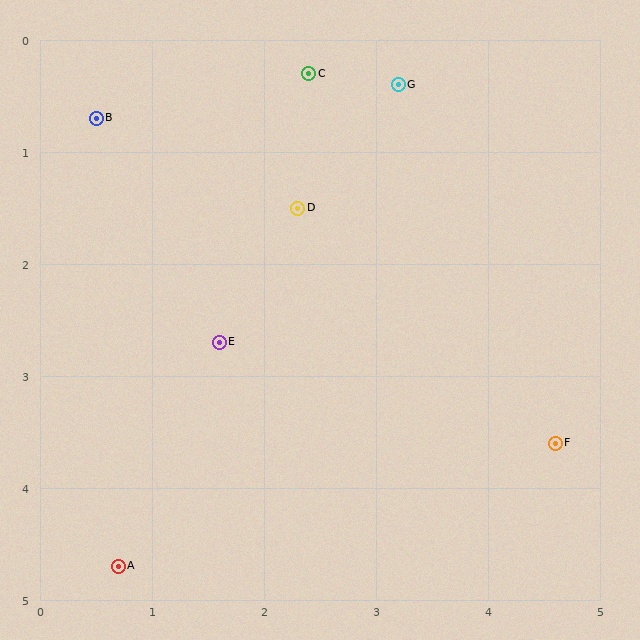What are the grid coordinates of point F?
Point F is at approximately (4.6, 3.6).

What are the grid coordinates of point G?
Point G is at approximately (3.2, 0.4).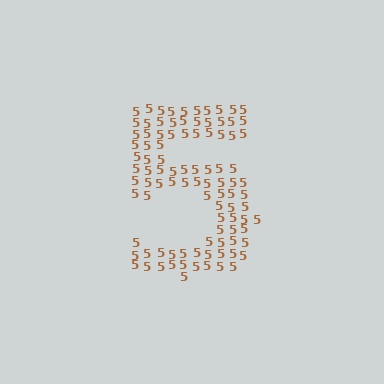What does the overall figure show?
The overall figure shows the digit 5.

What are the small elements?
The small elements are digit 5's.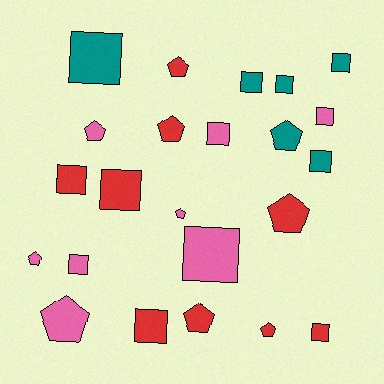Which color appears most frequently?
Red, with 9 objects.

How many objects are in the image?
There are 23 objects.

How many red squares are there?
There are 4 red squares.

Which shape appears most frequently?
Square, with 13 objects.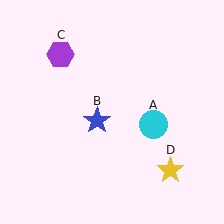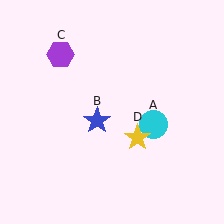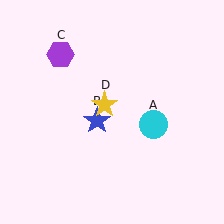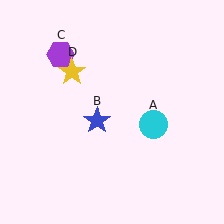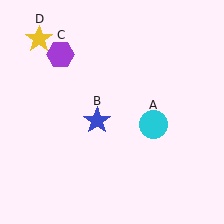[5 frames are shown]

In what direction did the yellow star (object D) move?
The yellow star (object D) moved up and to the left.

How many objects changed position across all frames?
1 object changed position: yellow star (object D).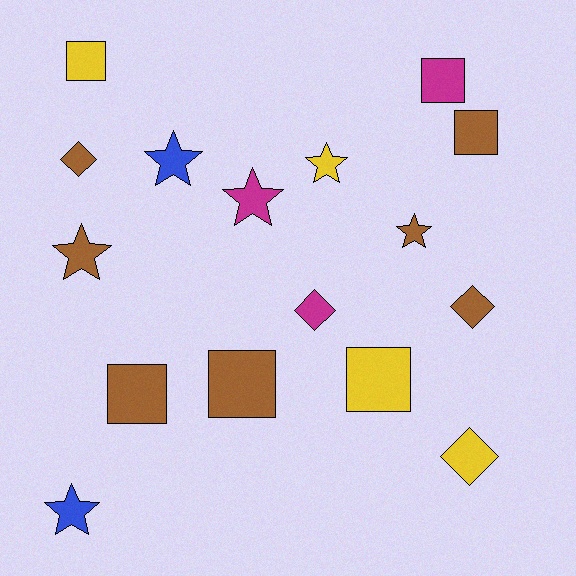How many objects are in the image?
There are 16 objects.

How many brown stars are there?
There are 2 brown stars.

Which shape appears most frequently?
Star, with 6 objects.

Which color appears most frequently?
Brown, with 7 objects.